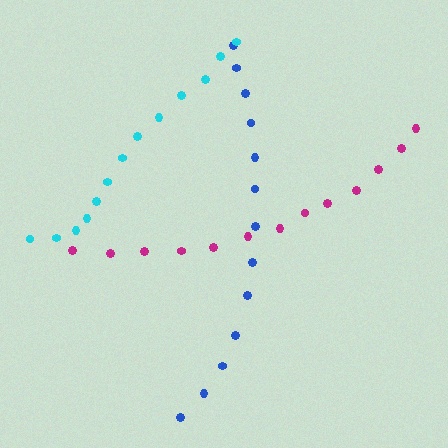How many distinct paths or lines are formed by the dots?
There are 3 distinct paths.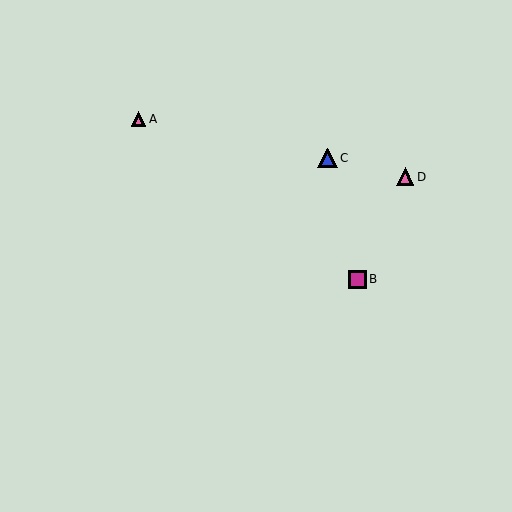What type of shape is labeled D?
Shape D is a pink triangle.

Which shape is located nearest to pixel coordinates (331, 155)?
The blue triangle (labeled C) at (327, 158) is nearest to that location.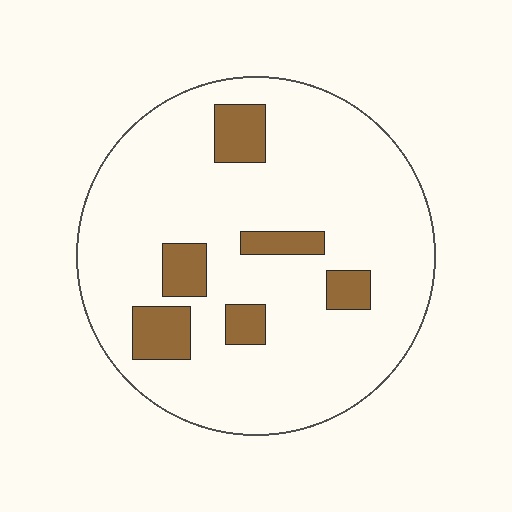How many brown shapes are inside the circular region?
6.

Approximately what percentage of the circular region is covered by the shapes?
Approximately 15%.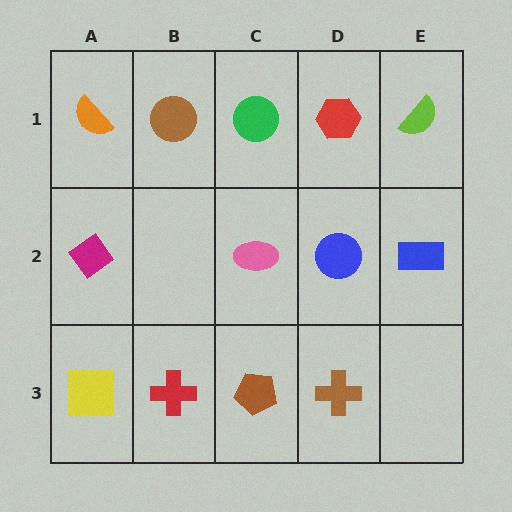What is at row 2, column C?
A pink ellipse.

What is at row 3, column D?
A brown cross.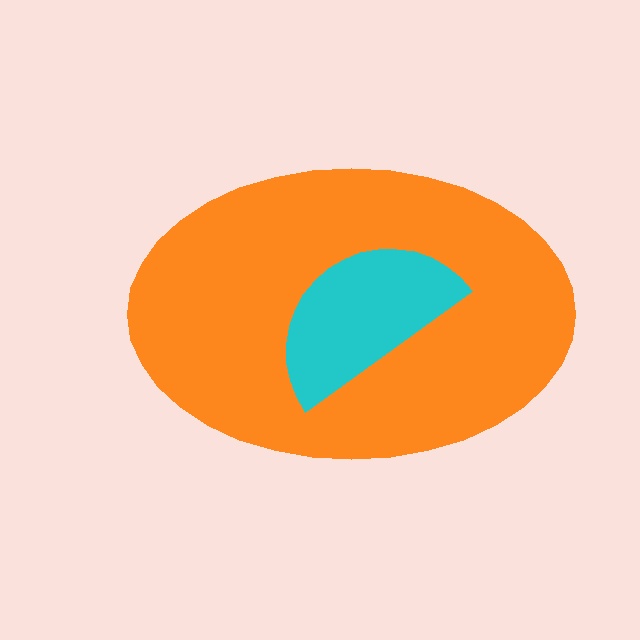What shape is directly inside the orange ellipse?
The cyan semicircle.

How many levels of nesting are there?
2.